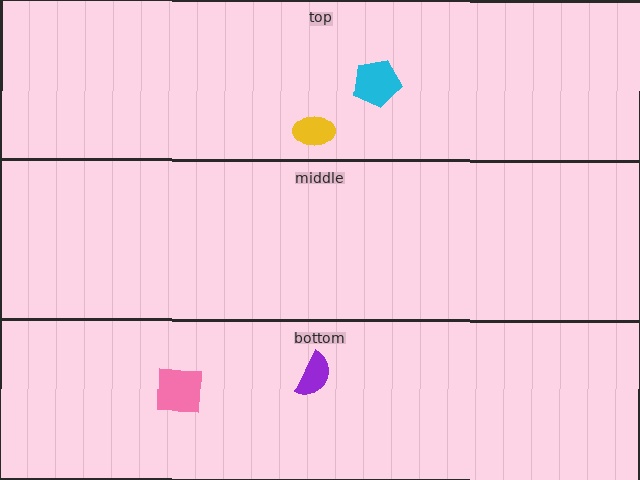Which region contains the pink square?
The bottom region.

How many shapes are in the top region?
2.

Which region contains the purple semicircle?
The bottom region.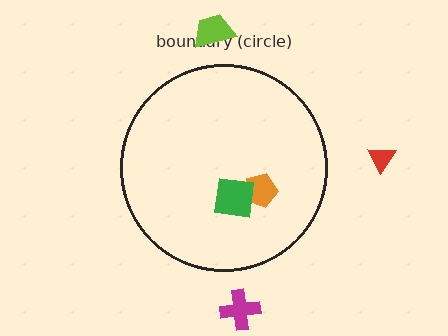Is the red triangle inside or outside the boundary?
Outside.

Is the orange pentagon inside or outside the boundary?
Inside.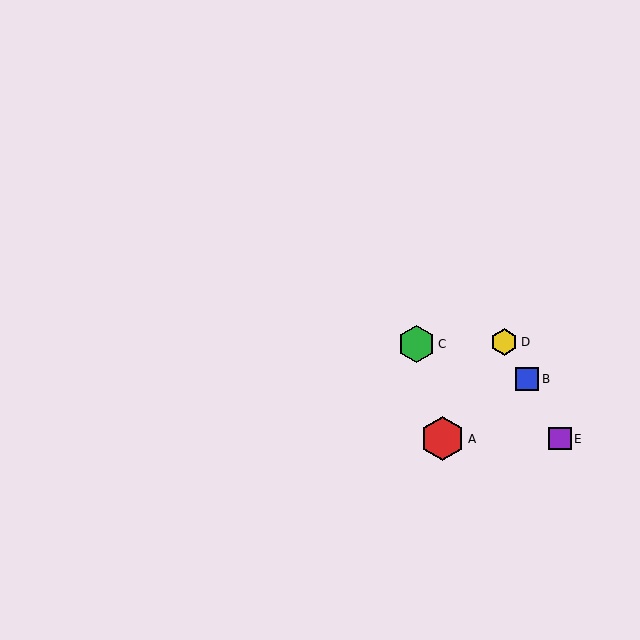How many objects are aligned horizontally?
2 objects (A, E) are aligned horizontally.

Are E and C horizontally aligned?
No, E is at y≈439 and C is at y≈344.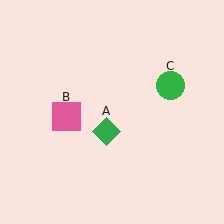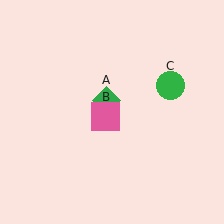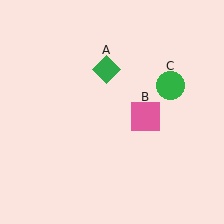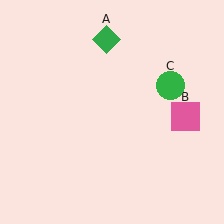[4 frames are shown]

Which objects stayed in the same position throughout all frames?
Green circle (object C) remained stationary.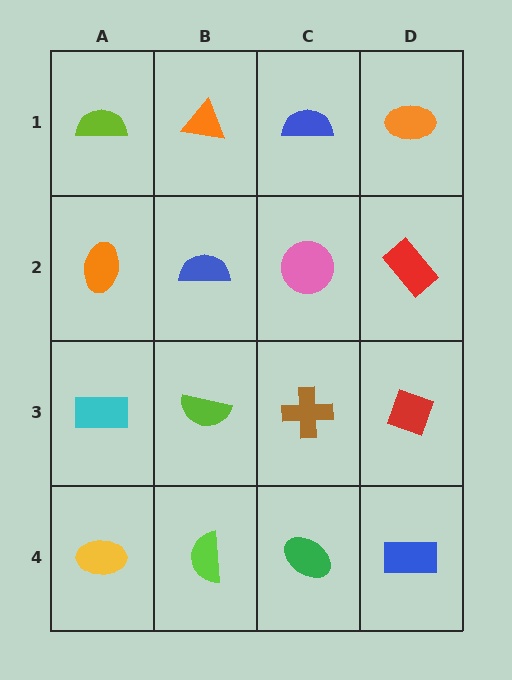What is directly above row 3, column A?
An orange ellipse.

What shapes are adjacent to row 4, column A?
A cyan rectangle (row 3, column A), a lime semicircle (row 4, column B).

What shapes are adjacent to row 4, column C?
A brown cross (row 3, column C), a lime semicircle (row 4, column B), a blue rectangle (row 4, column D).